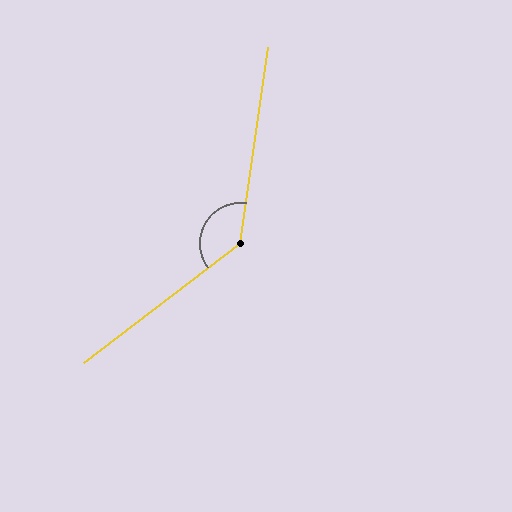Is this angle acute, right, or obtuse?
It is obtuse.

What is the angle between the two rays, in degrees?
Approximately 136 degrees.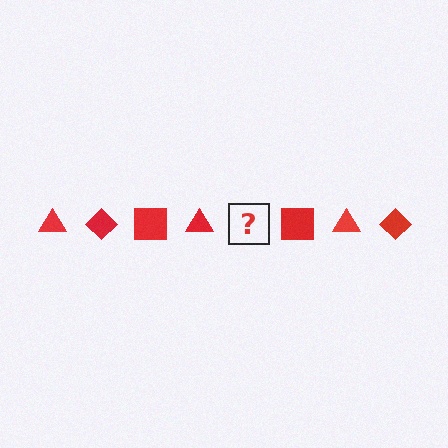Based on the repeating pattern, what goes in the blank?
The blank should be a red diamond.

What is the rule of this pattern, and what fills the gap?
The rule is that the pattern cycles through triangle, diamond, square shapes in red. The gap should be filled with a red diamond.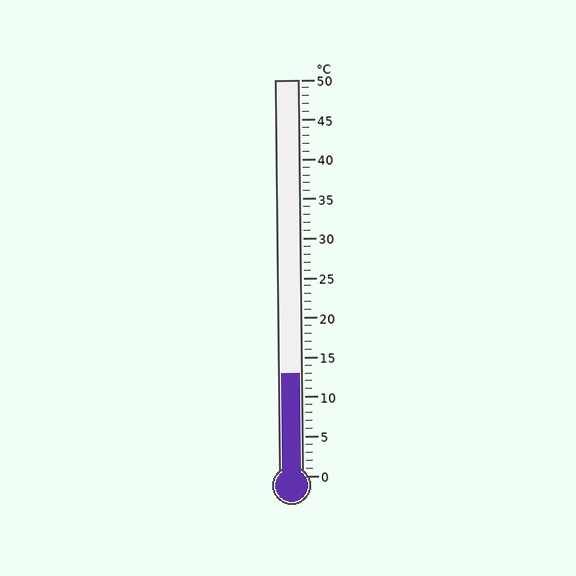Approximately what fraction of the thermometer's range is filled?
The thermometer is filled to approximately 25% of its range.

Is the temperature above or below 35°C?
The temperature is below 35°C.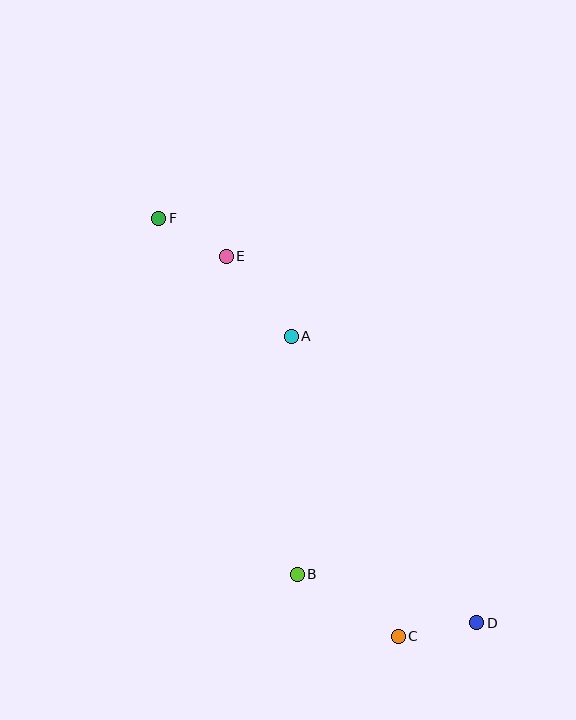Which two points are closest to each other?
Points E and F are closest to each other.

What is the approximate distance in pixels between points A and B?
The distance between A and B is approximately 238 pixels.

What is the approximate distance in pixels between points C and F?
The distance between C and F is approximately 482 pixels.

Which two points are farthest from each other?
Points D and F are farthest from each other.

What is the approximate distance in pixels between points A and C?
The distance between A and C is approximately 319 pixels.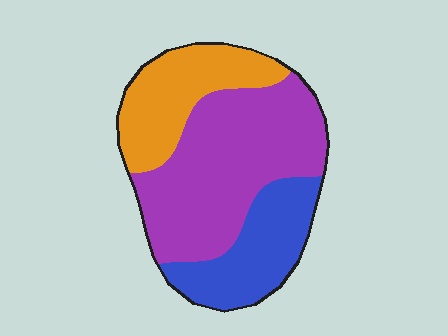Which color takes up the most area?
Purple, at roughly 50%.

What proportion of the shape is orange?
Orange covers roughly 25% of the shape.